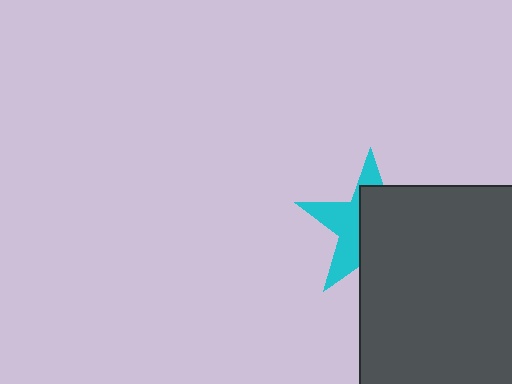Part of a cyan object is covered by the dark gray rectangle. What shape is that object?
It is a star.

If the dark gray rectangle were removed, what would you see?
You would see the complete cyan star.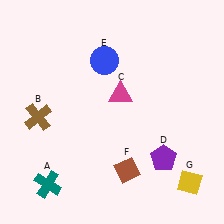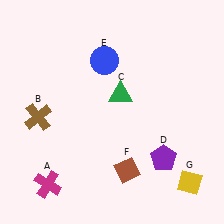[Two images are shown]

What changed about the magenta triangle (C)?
In Image 1, C is magenta. In Image 2, it changed to green.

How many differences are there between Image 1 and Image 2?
There are 2 differences between the two images.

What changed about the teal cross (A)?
In Image 1, A is teal. In Image 2, it changed to magenta.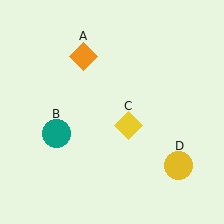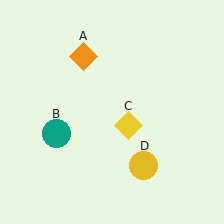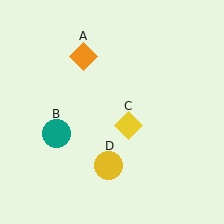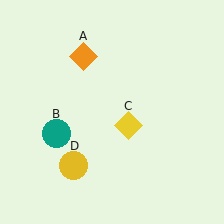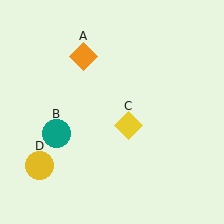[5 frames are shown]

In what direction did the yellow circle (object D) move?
The yellow circle (object D) moved left.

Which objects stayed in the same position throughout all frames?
Orange diamond (object A) and teal circle (object B) and yellow diamond (object C) remained stationary.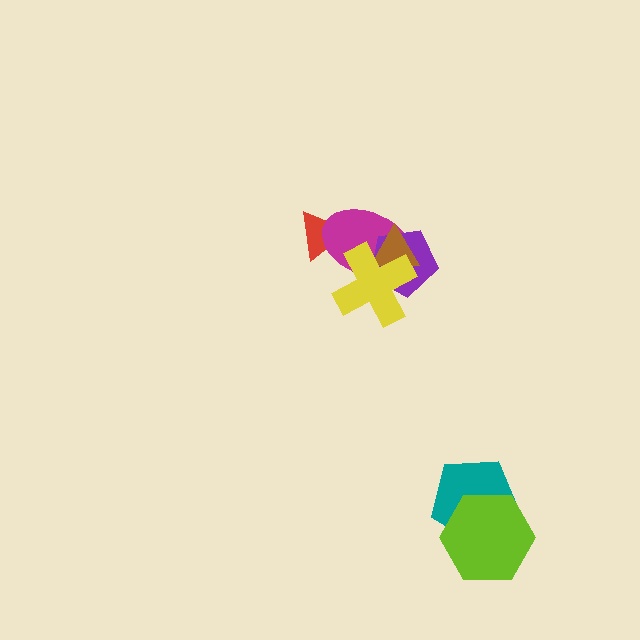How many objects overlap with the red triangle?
1 object overlaps with the red triangle.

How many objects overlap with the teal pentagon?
1 object overlaps with the teal pentagon.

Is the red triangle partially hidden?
Yes, it is partially covered by another shape.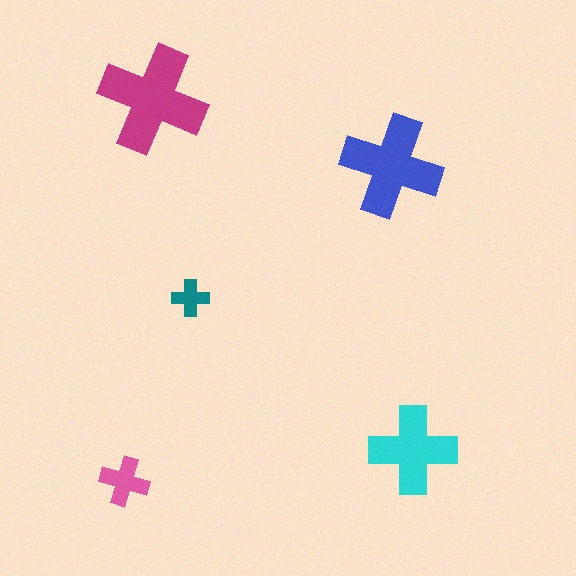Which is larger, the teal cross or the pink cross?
The pink one.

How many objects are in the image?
There are 5 objects in the image.